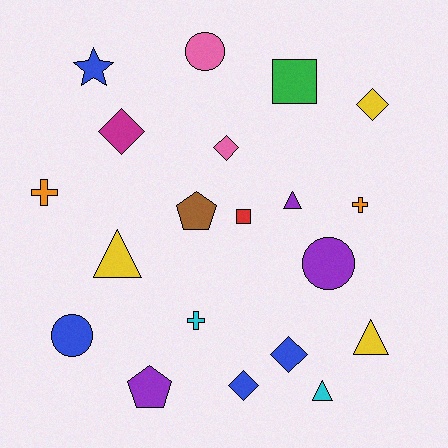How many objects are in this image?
There are 20 objects.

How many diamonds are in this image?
There are 5 diamonds.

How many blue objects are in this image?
There are 4 blue objects.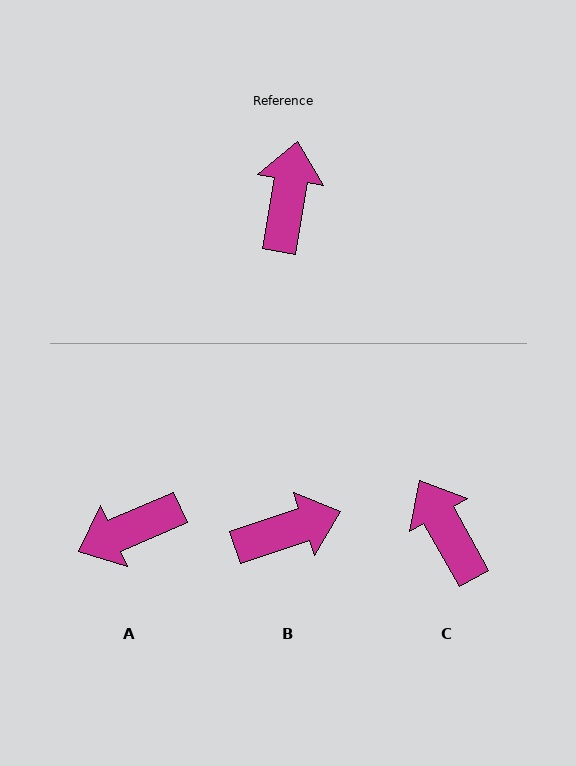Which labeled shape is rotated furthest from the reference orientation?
A, about 123 degrees away.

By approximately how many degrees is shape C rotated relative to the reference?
Approximately 39 degrees counter-clockwise.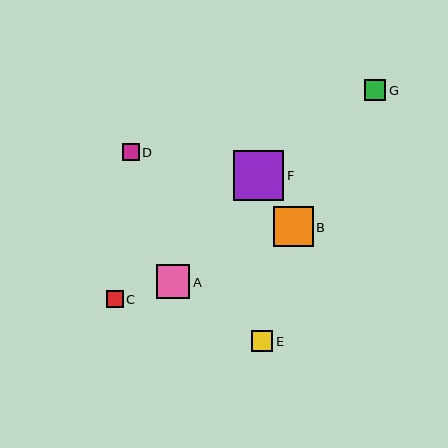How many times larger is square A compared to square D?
Square A is approximately 2.0 times the size of square D.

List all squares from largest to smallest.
From largest to smallest: F, B, A, G, E, D, C.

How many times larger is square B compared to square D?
Square B is approximately 2.4 times the size of square D.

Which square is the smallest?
Square C is the smallest with a size of approximately 17 pixels.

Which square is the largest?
Square F is the largest with a size of approximately 50 pixels.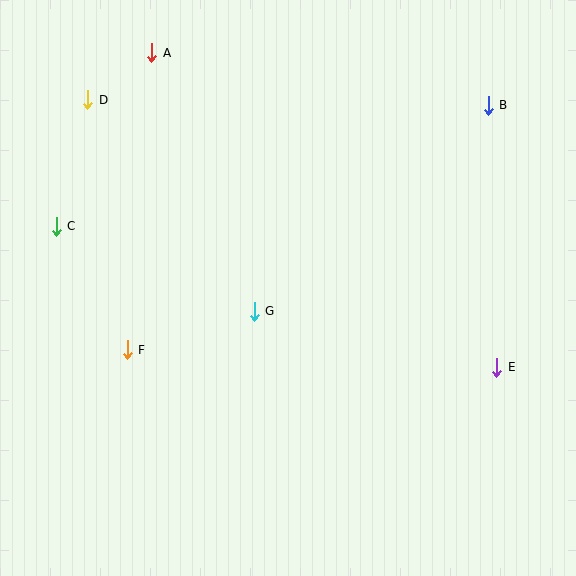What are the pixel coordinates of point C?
Point C is at (56, 226).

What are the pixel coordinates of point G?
Point G is at (254, 311).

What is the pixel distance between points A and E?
The distance between A and E is 467 pixels.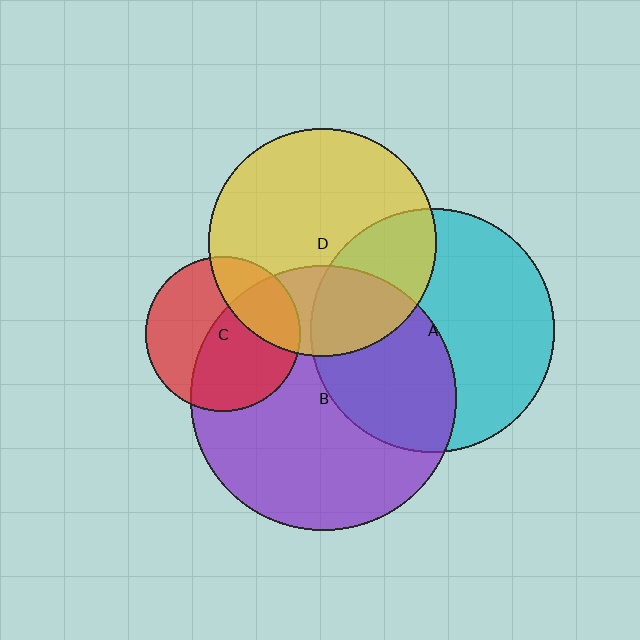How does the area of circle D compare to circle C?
Approximately 2.2 times.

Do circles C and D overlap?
Yes.